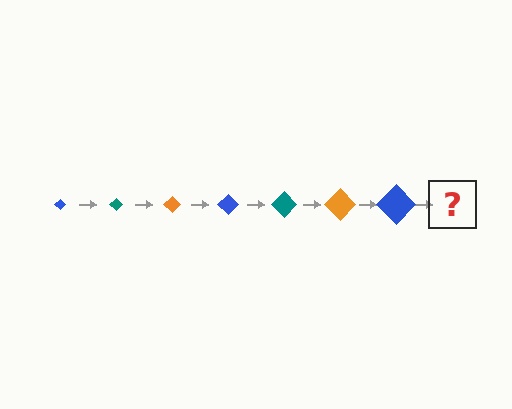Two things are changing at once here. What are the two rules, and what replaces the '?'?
The two rules are that the diamond grows larger each step and the color cycles through blue, teal, and orange. The '?' should be a teal diamond, larger than the previous one.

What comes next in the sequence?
The next element should be a teal diamond, larger than the previous one.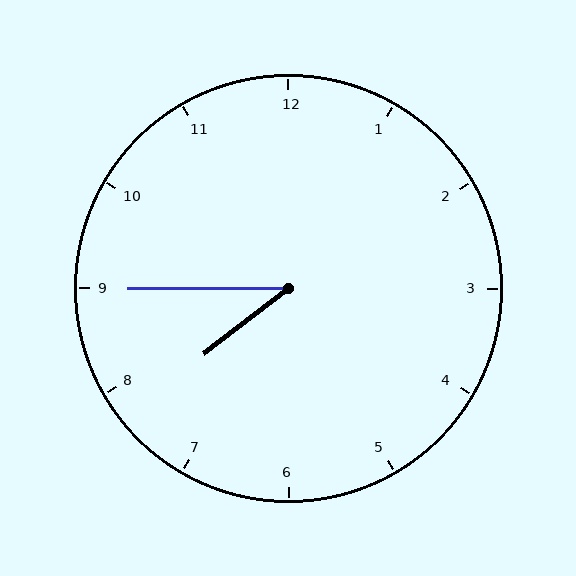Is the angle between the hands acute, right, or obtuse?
It is acute.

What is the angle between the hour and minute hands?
Approximately 38 degrees.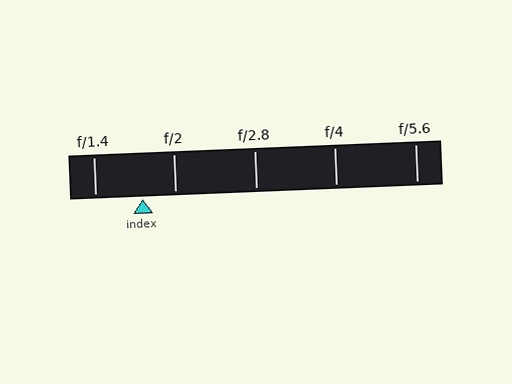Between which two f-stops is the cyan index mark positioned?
The index mark is between f/1.4 and f/2.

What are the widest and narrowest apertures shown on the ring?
The widest aperture shown is f/1.4 and the narrowest is f/5.6.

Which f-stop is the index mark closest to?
The index mark is closest to f/2.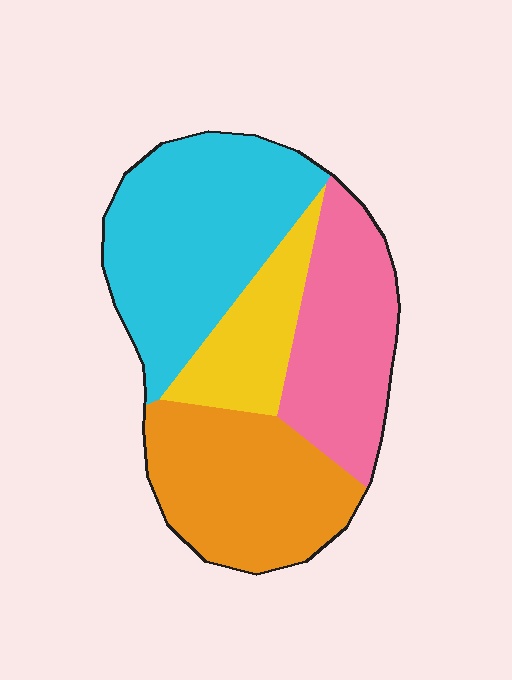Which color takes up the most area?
Cyan, at roughly 35%.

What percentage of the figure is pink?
Pink covers roughly 25% of the figure.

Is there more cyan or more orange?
Cyan.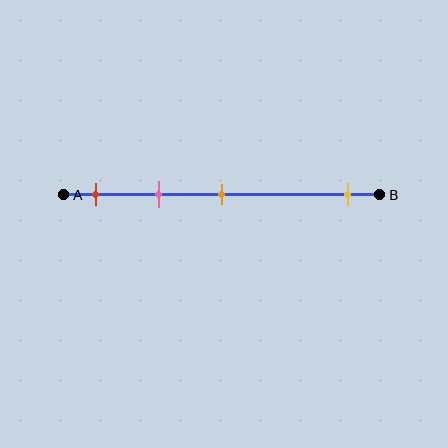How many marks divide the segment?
There are 4 marks dividing the segment.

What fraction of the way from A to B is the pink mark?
The pink mark is approximately 30% (0.3) of the way from A to B.